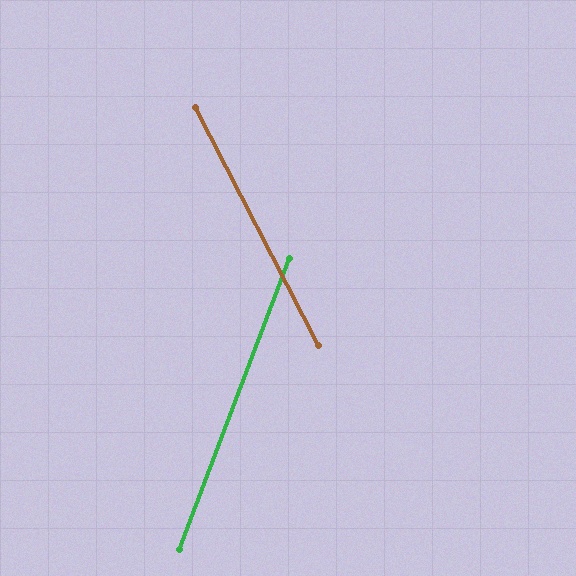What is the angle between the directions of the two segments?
Approximately 48 degrees.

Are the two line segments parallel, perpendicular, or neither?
Neither parallel nor perpendicular — they differ by about 48°.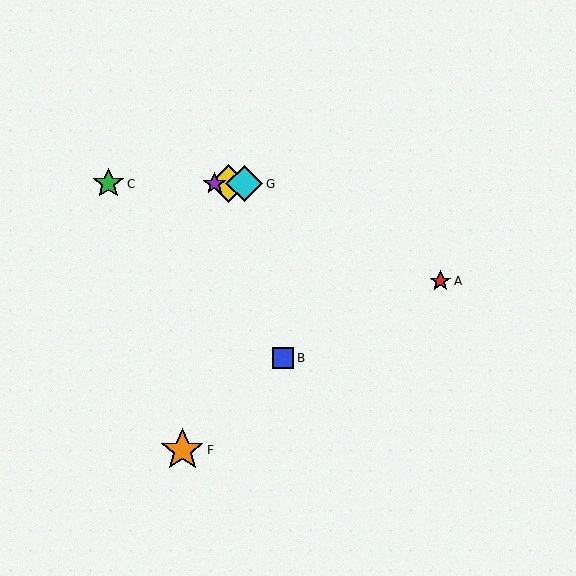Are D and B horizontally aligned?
No, D is at y≈184 and B is at y≈358.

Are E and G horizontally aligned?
Yes, both are at y≈184.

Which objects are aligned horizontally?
Objects C, D, E, G are aligned horizontally.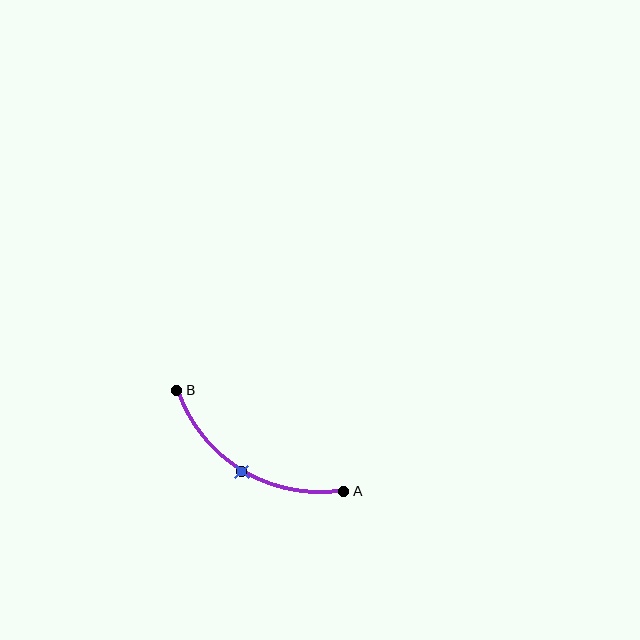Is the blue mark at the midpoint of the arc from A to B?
Yes. The blue mark lies on the arc at equal arc-length from both A and B — it is the arc midpoint.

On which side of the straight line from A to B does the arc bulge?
The arc bulges below the straight line connecting A and B.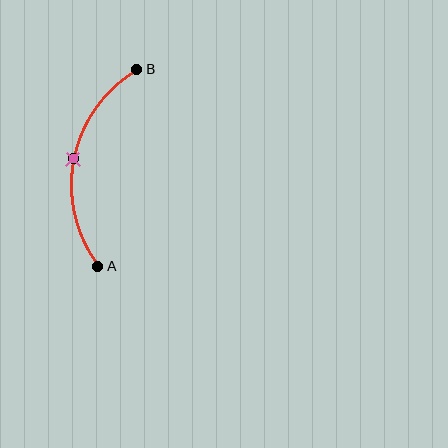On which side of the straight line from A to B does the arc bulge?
The arc bulges to the left of the straight line connecting A and B.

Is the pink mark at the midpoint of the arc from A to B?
Yes. The pink mark lies on the arc at equal arc-length from both A and B — it is the arc midpoint.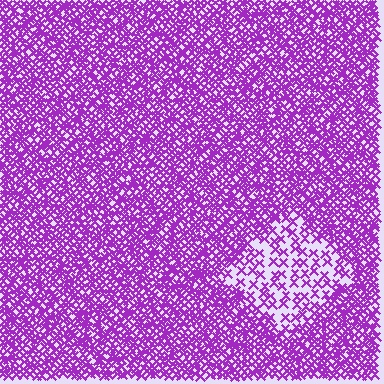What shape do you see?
I see a diamond.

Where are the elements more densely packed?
The elements are more densely packed outside the diamond boundary.